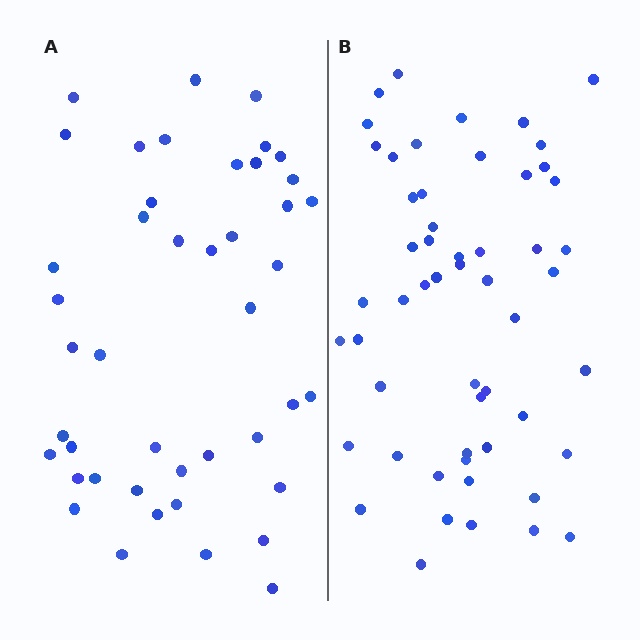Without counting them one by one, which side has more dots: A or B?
Region B (the right region) has more dots.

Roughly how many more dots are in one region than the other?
Region B has roughly 10 or so more dots than region A.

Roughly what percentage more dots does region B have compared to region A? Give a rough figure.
About 25% more.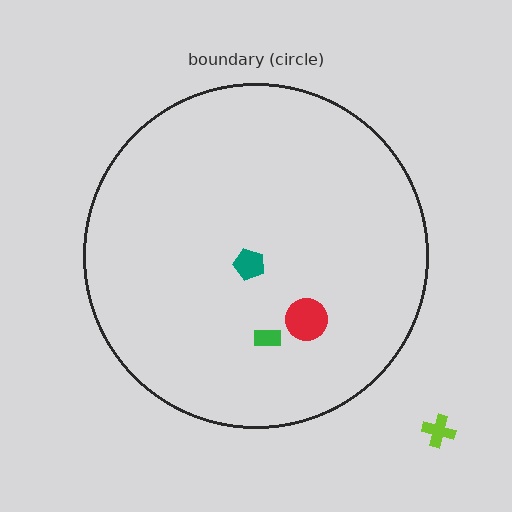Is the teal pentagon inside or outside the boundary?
Inside.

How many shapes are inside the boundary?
3 inside, 1 outside.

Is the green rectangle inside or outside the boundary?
Inside.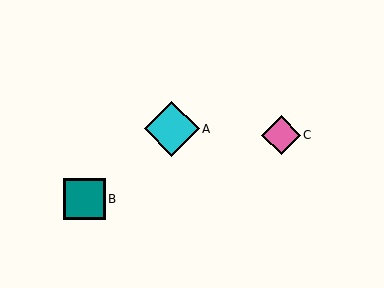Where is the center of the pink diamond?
The center of the pink diamond is at (281, 135).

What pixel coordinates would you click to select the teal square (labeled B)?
Click at (84, 199) to select the teal square B.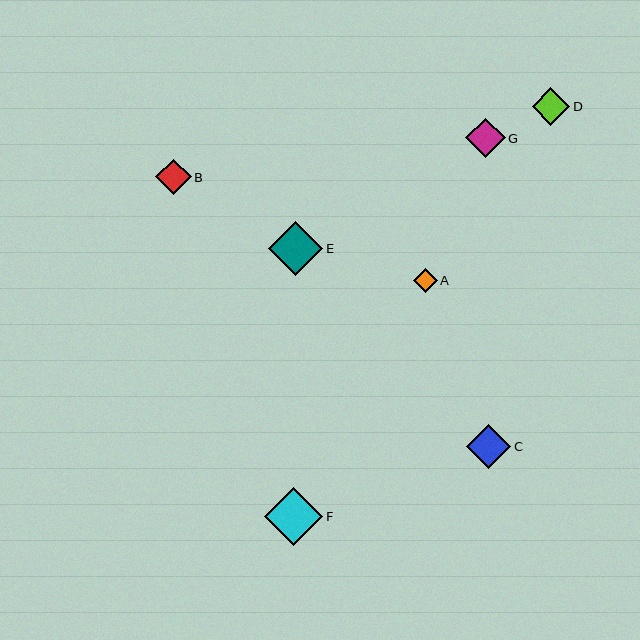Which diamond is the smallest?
Diamond A is the smallest with a size of approximately 24 pixels.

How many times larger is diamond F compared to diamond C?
Diamond F is approximately 1.3 times the size of diamond C.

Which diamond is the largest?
Diamond F is the largest with a size of approximately 58 pixels.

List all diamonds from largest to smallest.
From largest to smallest: F, E, C, G, D, B, A.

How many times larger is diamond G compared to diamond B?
Diamond G is approximately 1.1 times the size of diamond B.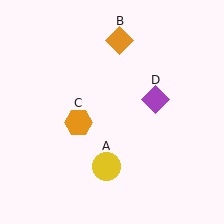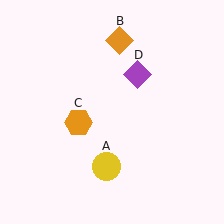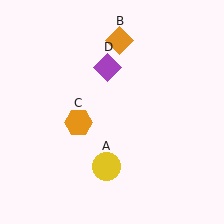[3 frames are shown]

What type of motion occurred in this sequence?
The purple diamond (object D) rotated counterclockwise around the center of the scene.